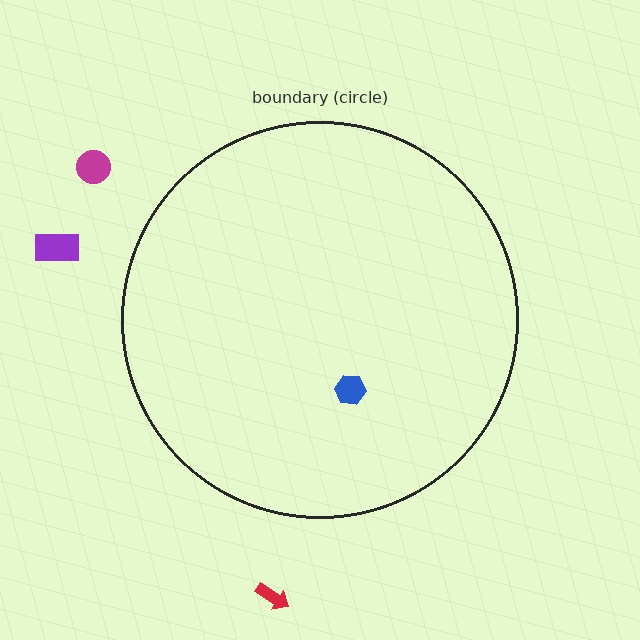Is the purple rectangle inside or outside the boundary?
Outside.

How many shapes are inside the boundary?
1 inside, 3 outside.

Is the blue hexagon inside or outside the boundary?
Inside.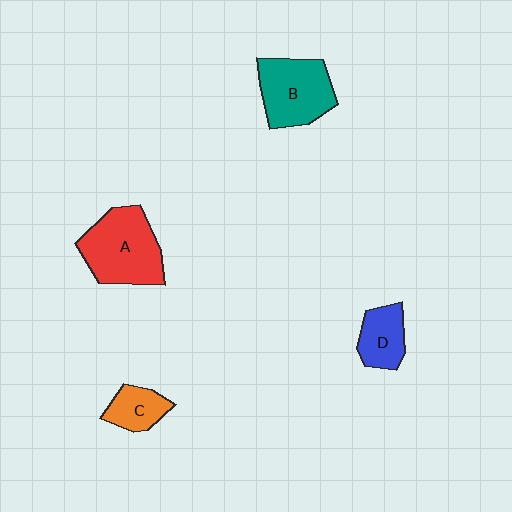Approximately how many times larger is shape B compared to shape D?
Approximately 1.7 times.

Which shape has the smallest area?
Shape C (orange).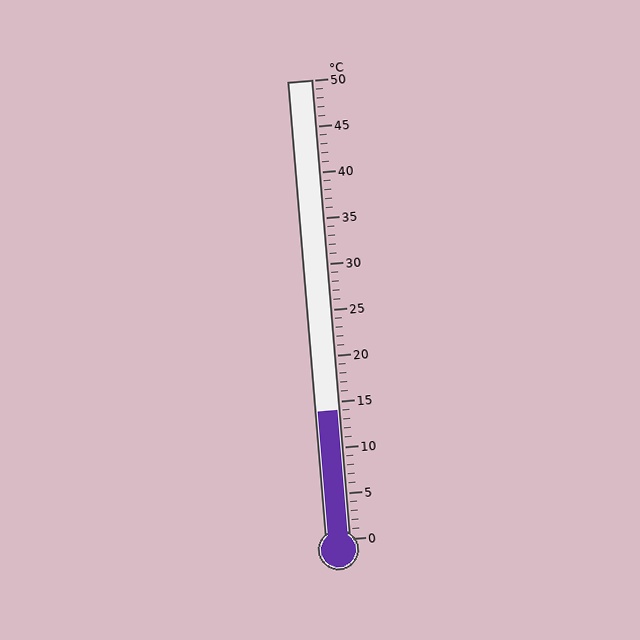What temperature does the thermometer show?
The thermometer shows approximately 14°C.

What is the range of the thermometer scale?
The thermometer scale ranges from 0°C to 50°C.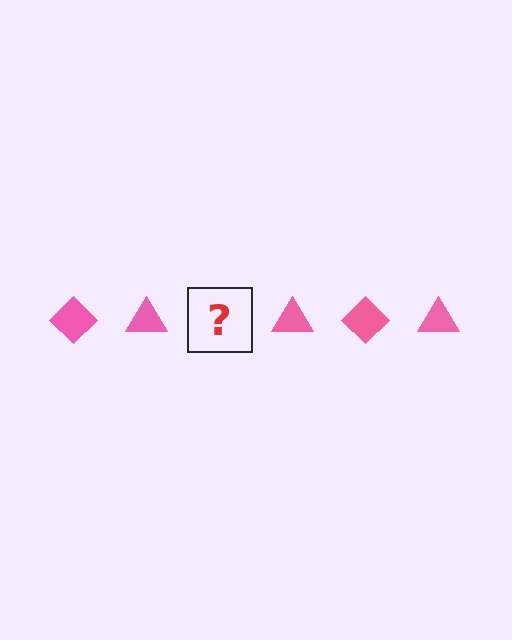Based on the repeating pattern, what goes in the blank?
The blank should be a pink diamond.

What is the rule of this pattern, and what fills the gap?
The rule is that the pattern cycles through diamond, triangle shapes in pink. The gap should be filled with a pink diamond.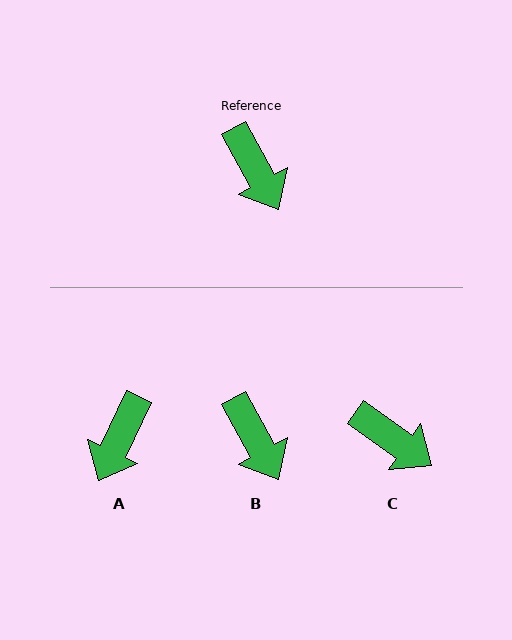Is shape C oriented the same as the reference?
No, it is off by about 26 degrees.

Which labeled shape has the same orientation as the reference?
B.